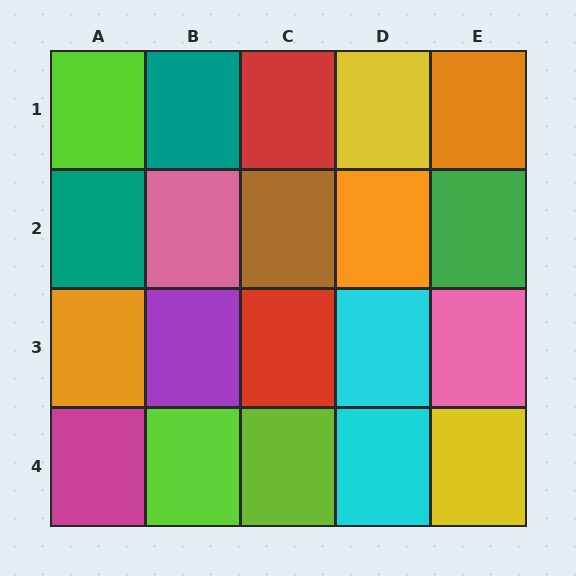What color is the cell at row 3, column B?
Purple.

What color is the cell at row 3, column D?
Cyan.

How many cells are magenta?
1 cell is magenta.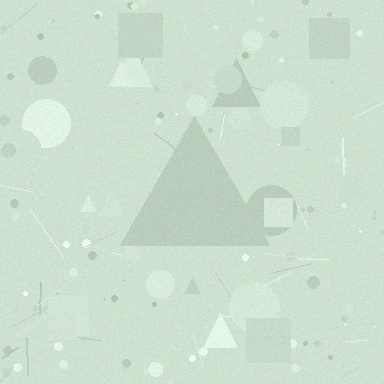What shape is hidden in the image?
A triangle is hidden in the image.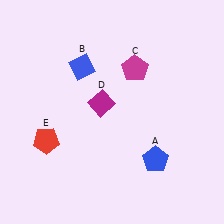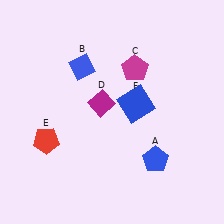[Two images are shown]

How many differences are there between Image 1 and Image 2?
There is 1 difference between the two images.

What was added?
A blue square (F) was added in Image 2.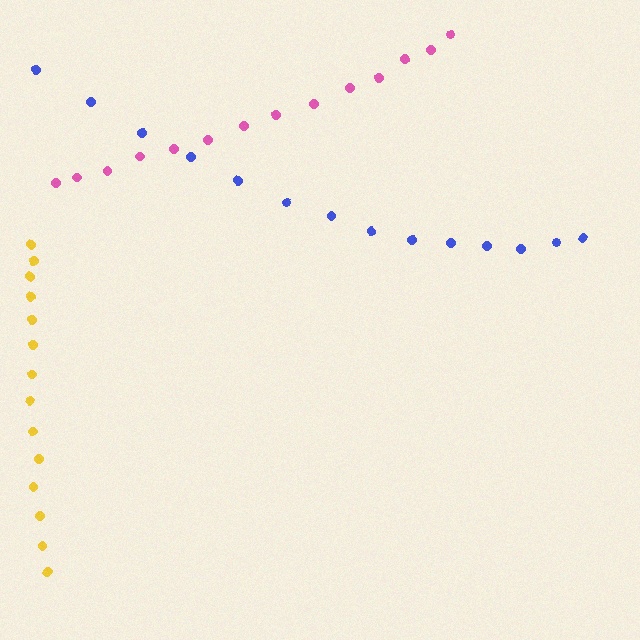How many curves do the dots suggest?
There are 3 distinct paths.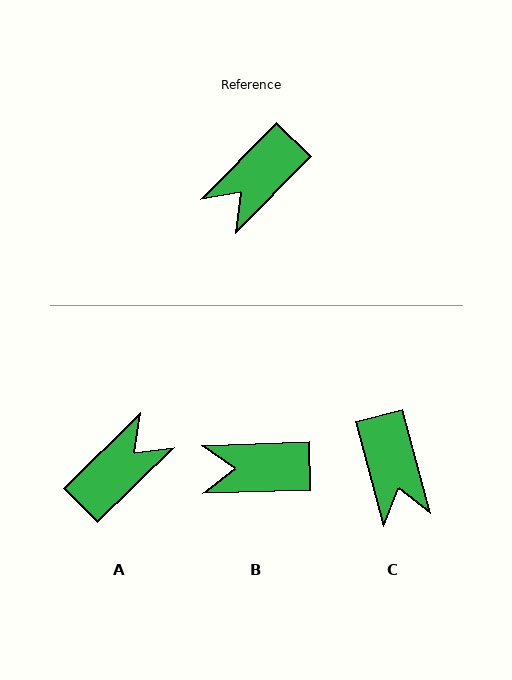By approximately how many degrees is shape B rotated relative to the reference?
Approximately 44 degrees clockwise.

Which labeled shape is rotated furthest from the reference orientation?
A, about 179 degrees away.